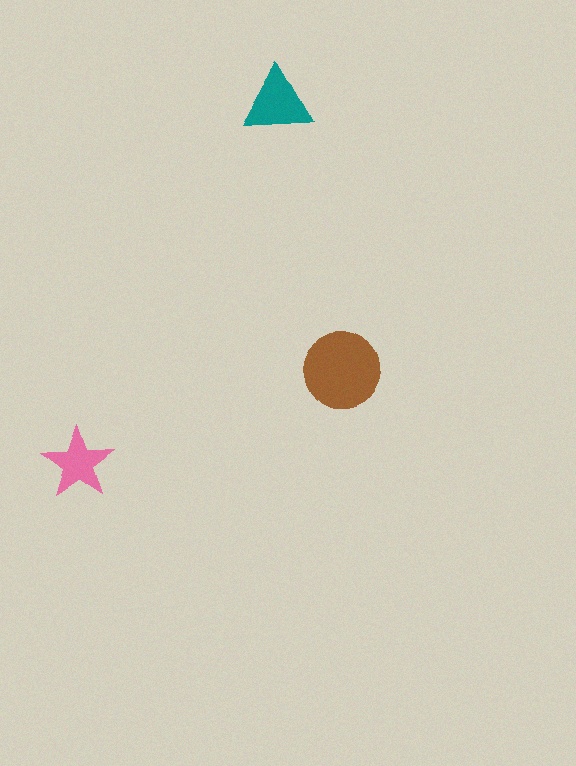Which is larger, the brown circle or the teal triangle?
The brown circle.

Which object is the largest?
The brown circle.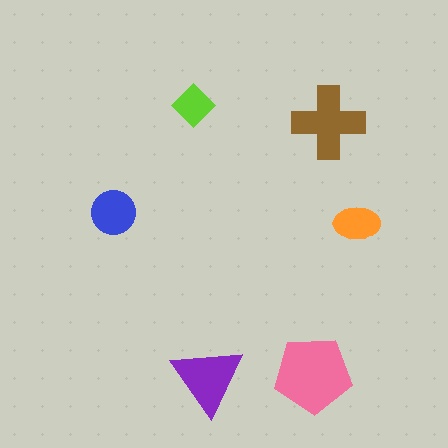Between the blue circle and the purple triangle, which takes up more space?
The purple triangle.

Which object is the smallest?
The lime diamond.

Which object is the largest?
The pink pentagon.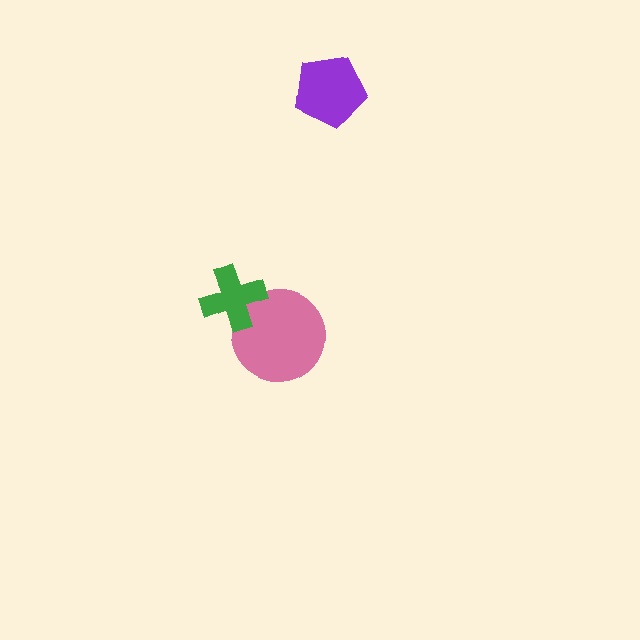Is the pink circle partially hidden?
Yes, it is partially covered by another shape.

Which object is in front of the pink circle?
The green cross is in front of the pink circle.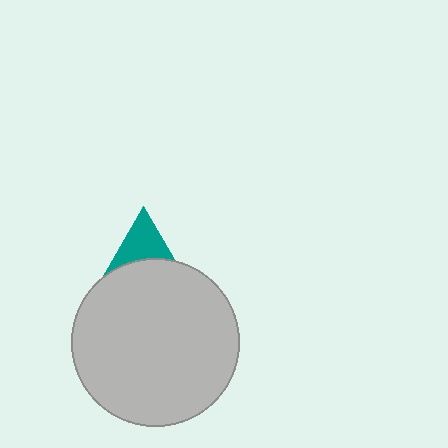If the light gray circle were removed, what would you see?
You would see the complete teal triangle.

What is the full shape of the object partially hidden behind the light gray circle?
The partially hidden object is a teal triangle.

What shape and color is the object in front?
The object in front is a light gray circle.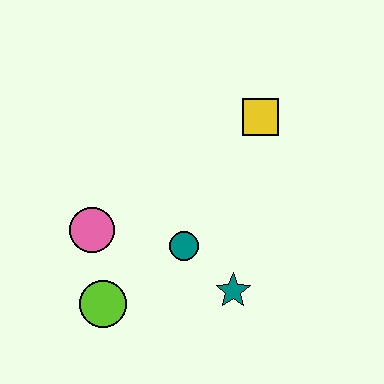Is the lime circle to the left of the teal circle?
Yes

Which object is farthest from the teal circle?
The yellow square is farthest from the teal circle.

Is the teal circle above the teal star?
Yes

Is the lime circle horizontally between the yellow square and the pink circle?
Yes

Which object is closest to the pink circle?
The lime circle is closest to the pink circle.